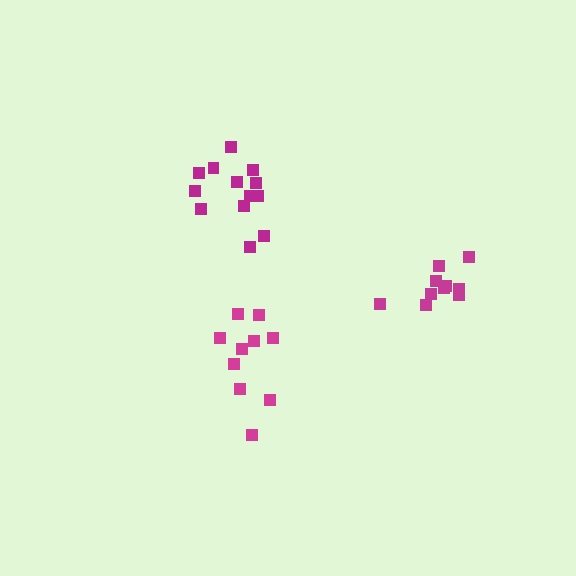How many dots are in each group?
Group 1: 10 dots, Group 2: 13 dots, Group 3: 10 dots (33 total).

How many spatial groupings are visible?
There are 3 spatial groupings.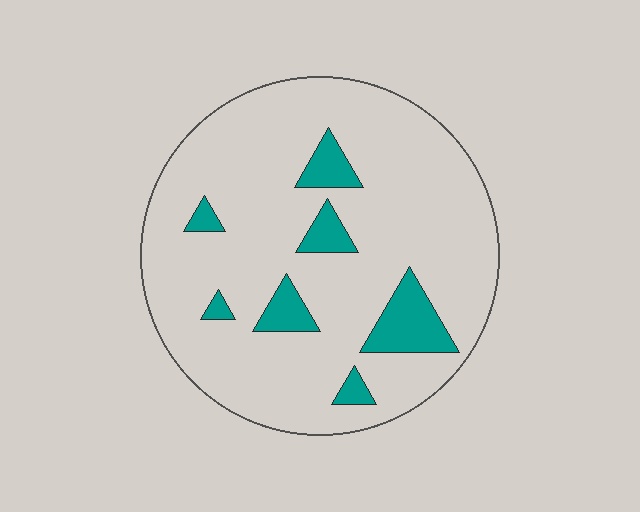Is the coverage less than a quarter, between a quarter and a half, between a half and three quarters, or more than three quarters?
Less than a quarter.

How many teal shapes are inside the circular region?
7.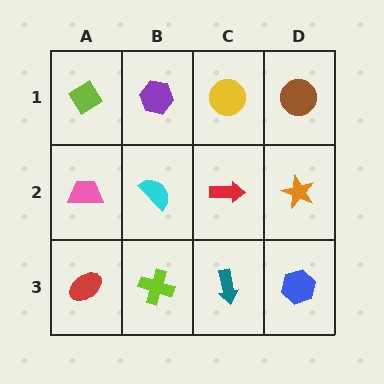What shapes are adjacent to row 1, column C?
A red arrow (row 2, column C), a purple hexagon (row 1, column B), a brown circle (row 1, column D).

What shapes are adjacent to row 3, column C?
A red arrow (row 2, column C), a lime cross (row 3, column B), a blue hexagon (row 3, column D).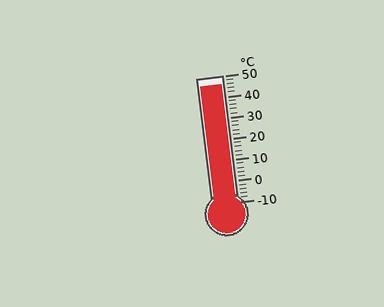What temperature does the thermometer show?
The thermometer shows approximately 46°C.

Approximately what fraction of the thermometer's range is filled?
The thermometer is filled to approximately 95% of its range.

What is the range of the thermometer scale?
The thermometer scale ranges from -10°C to 50°C.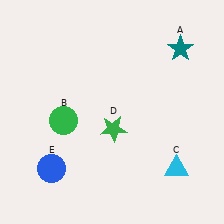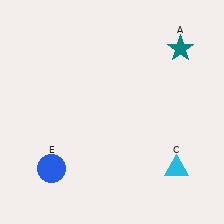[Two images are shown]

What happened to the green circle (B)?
The green circle (B) was removed in Image 2. It was in the bottom-left area of Image 1.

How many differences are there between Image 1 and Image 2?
There are 2 differences between the two images.